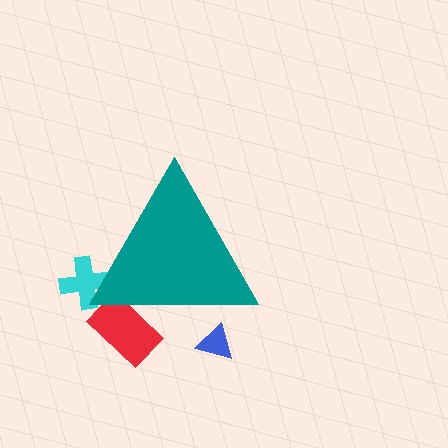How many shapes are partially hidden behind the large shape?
3 shapes are partially hidden.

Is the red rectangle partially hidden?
Yes, the red rectangle is partially hidden behind the teal triangle.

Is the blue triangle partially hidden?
Yes, the blue triangle is partially hidden behind the teal triangle.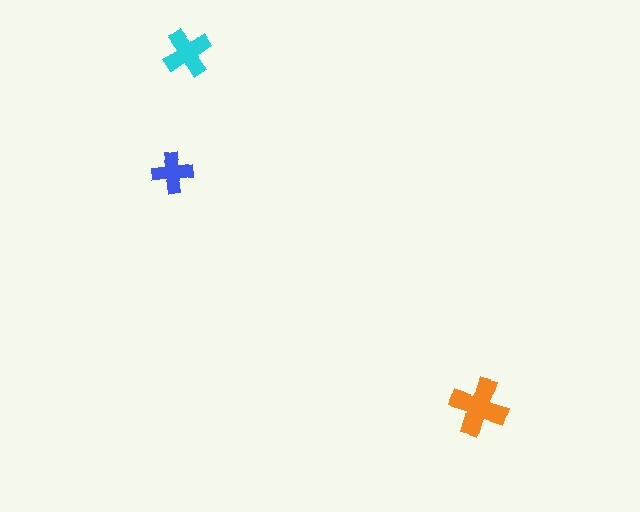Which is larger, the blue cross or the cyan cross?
The cyan one.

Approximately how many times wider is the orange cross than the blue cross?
About 1.5 times wider.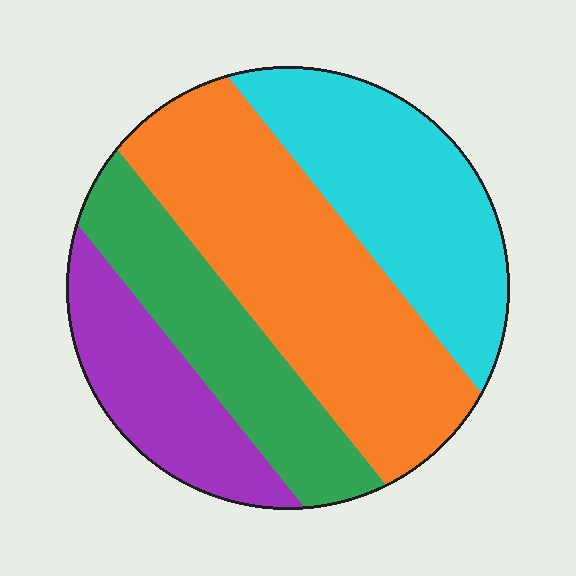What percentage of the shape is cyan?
Cyan takes up about one quarter (1/4) of the shape.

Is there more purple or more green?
Green.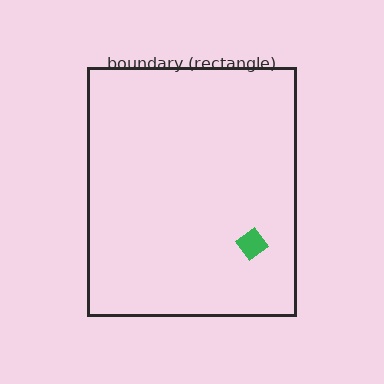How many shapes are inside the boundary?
1 inside, 0 outside.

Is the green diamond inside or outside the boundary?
Inside.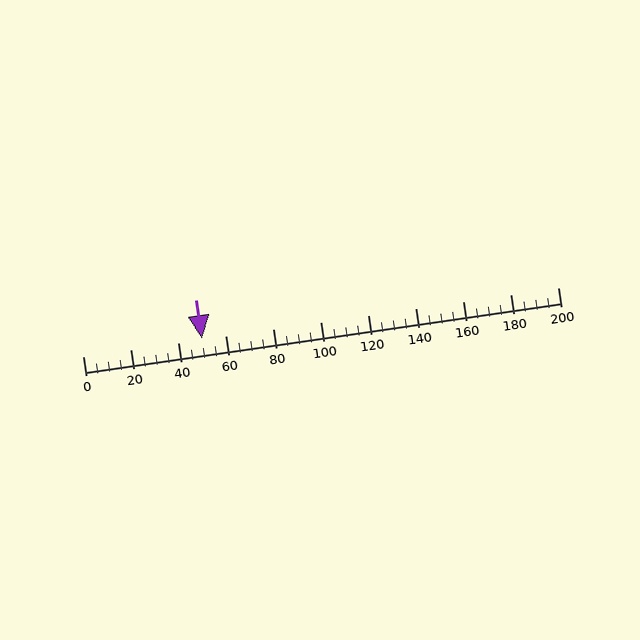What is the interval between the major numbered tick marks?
The major tick marks are spaced 20 units apart.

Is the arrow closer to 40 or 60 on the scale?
The arrow is closer to 60.